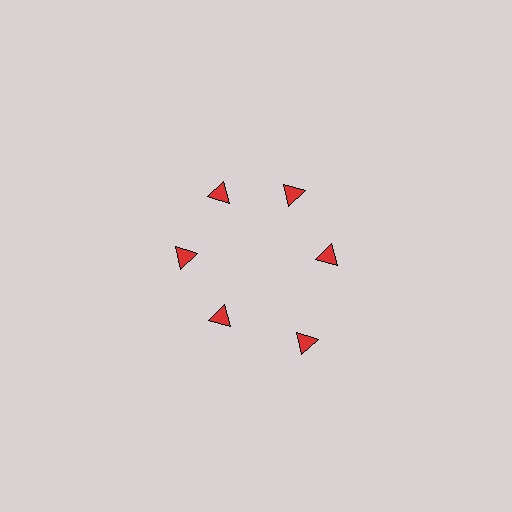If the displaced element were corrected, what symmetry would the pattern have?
It would have 6-fold rotational symmetry — the pattern would map onto itself every 60 degrees.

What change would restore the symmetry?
The symmetry would be restored by moving it inward, back onto the ring so that all 6 triangles sit at equal angles and equal distance from the center.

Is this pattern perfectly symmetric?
No. The 6 red triangles are arranged in a ring, but one element near the 5 o'clock position is pushed outward from the center, breaking the 6-fold rotational symmetry.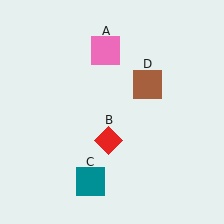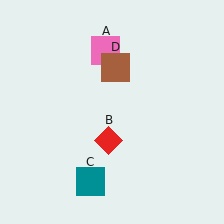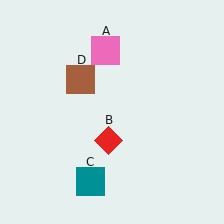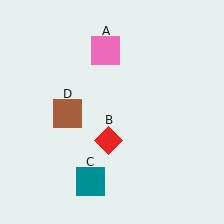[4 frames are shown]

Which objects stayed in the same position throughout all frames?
Pink square (object A) and red diamond (object B) and teal square (object C) remained stationary.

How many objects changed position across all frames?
1 object changed position: brown square (object D).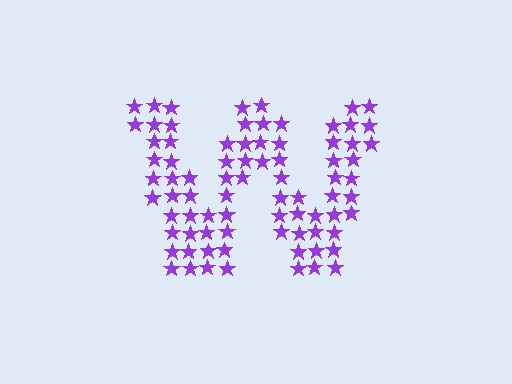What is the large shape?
The large shape is the letter W.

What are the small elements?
The small elements are stars.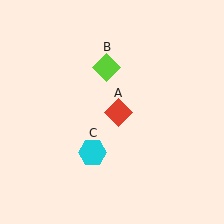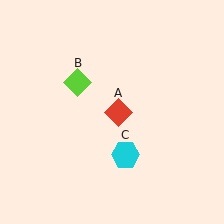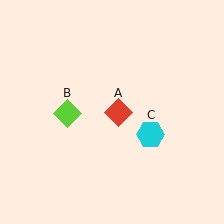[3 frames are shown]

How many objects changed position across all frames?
2 objects changed position: lime diamond (object B), cyan hexagon (object C).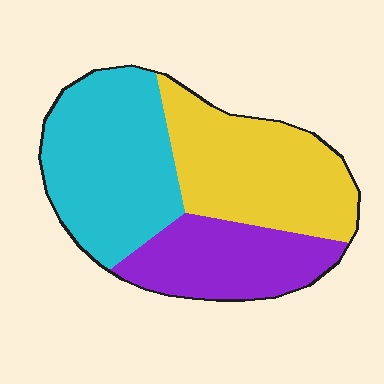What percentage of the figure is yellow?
Yellow takes up about three eighths (3/8) of the figure.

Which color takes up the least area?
Purple, at roughly 25%.